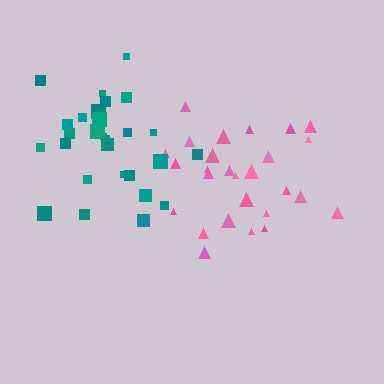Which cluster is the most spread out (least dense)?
Pink.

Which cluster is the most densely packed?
Teal.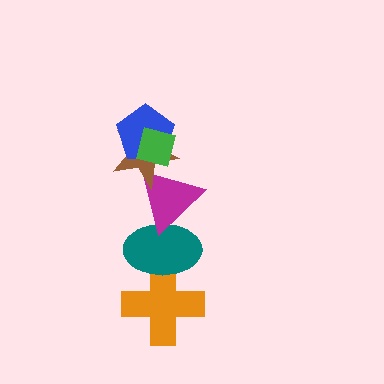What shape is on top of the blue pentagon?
The green square is on top of the blue pentagon.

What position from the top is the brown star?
The brown star is 3rd from the top.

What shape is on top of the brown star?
The blue pentagon is on top of the brown star.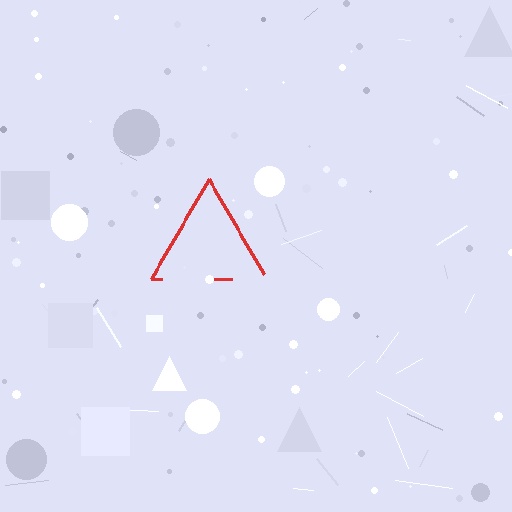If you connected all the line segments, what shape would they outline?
They would outline a triangle.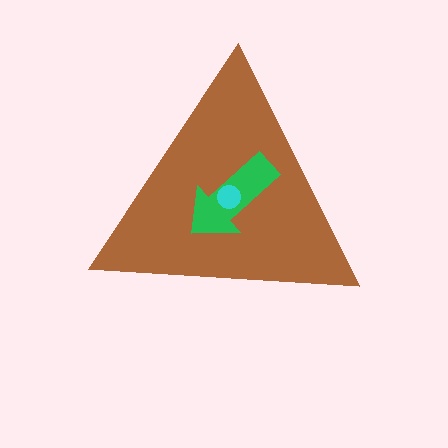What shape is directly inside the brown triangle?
The green arrow.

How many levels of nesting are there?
3.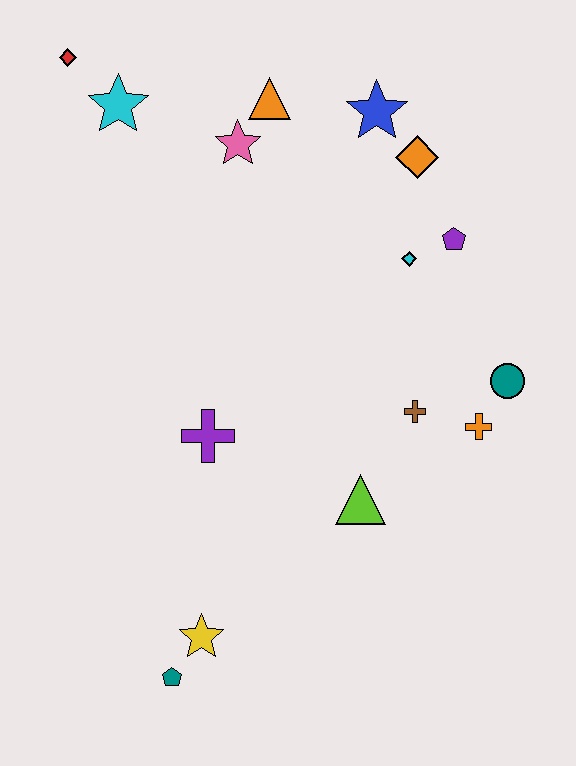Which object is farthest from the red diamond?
The teal pentagon is farthest from the red diamond.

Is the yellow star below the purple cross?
Yes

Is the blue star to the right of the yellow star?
Yes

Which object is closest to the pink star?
The orange triangle is closest to the pink star.